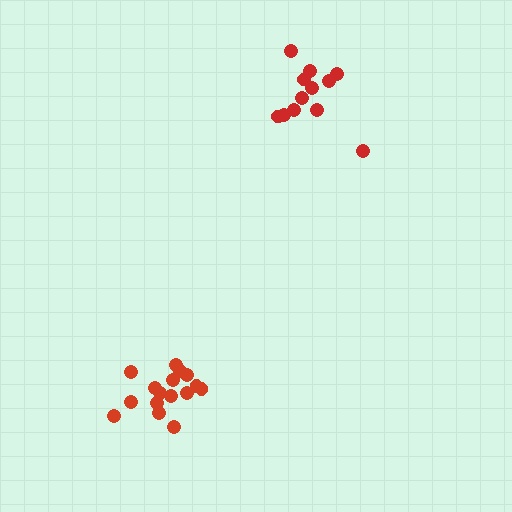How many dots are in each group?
Group 1: 16 dots, Group 2: 12 dots (28 total).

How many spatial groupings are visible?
There are 2 spatial groupings.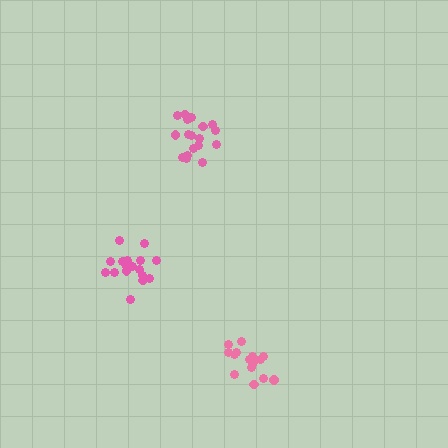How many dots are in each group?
Group 1: 19 dots, Group 2: 15 dots, Group 3: 17 dots (51 total).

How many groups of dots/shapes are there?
There are 3 groups.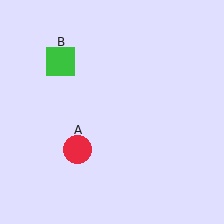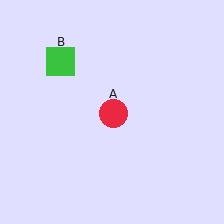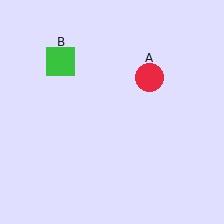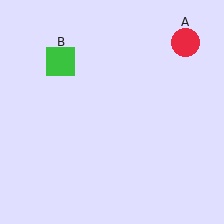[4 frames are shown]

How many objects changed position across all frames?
1 object changed position: red circle (object A).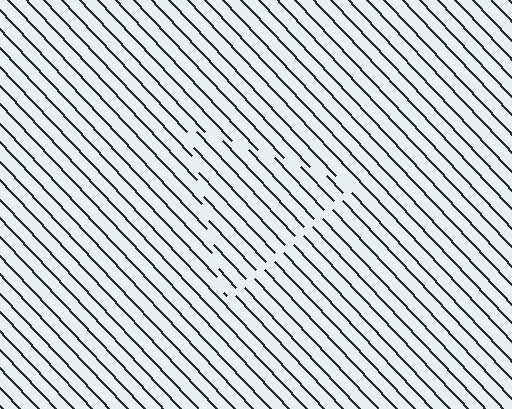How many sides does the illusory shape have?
3 sides — the line-ends trace a triangle.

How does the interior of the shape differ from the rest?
The interior of the shape contains the same grating, shifted by half a period — the contour is defined by the phase discontinuity where line-ends from the inner and outer gratings abut.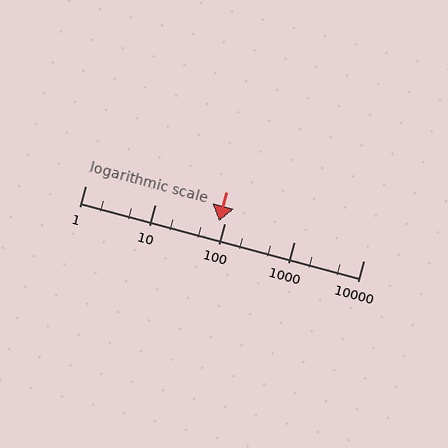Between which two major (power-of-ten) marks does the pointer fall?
The pointer is between 10 and 100.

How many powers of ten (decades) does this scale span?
The scale spans 4 decades, from 1 to 10000.